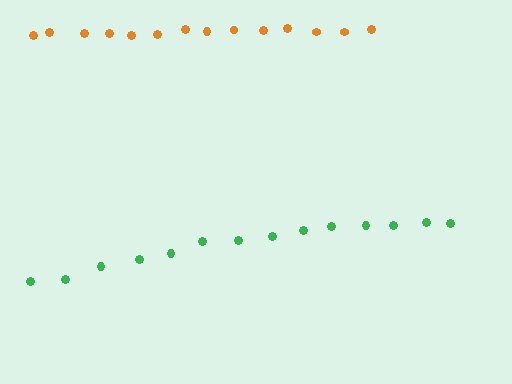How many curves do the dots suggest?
There are 2 distinct paths.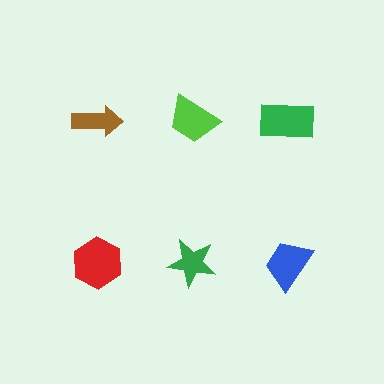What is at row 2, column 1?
A red hexagon.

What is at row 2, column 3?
A blue trapezoid.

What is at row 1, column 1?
A brown arrow.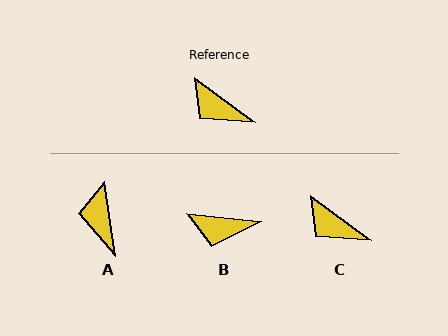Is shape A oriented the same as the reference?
No, it is off by about 46 degrees.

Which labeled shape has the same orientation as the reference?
C.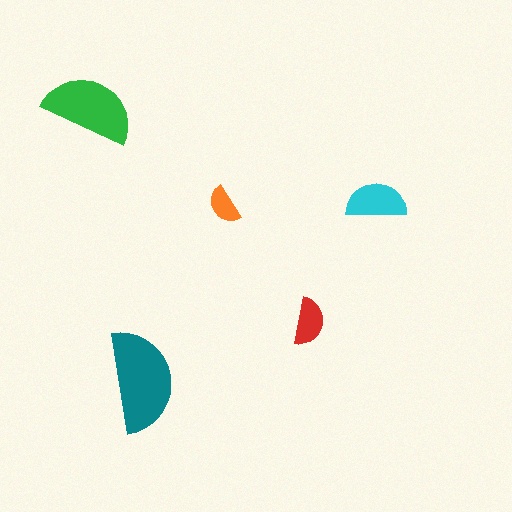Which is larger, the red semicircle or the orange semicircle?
The red one.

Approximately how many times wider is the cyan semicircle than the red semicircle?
About 1.5 times wider.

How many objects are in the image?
There are 5 objects in the image.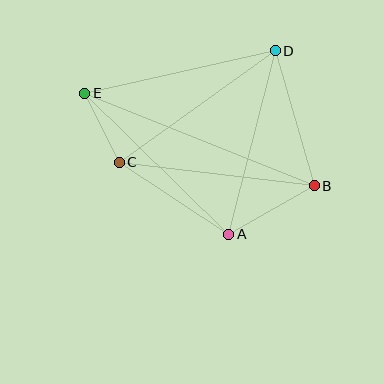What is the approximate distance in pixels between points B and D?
The distance between B and D is approximately 141 pixels.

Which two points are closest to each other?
Points C and E are closest to each other.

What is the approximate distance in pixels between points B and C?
The distance between B and C is approximately 196 pixels.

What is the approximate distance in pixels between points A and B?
The distance between A and B is approximately 98 pixels.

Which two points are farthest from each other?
Points B and E are farthest from each other.